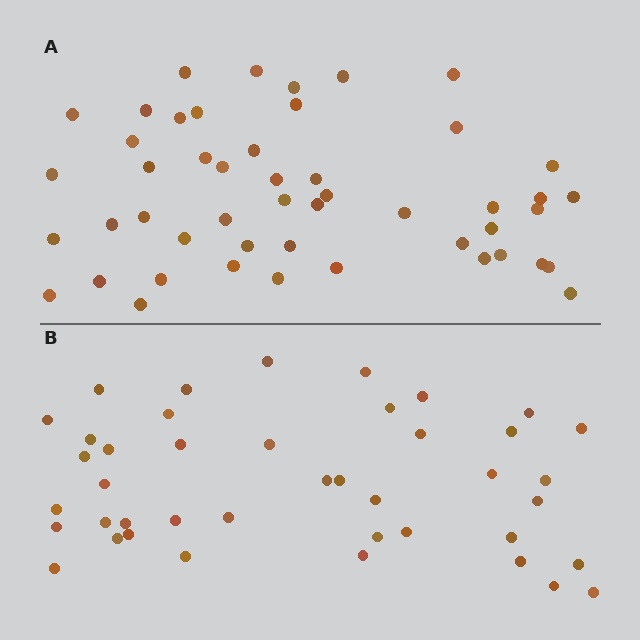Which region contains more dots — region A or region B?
Region A (the top region) has more dots.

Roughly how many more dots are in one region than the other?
Region A has roughly 8 or so more dots than region B.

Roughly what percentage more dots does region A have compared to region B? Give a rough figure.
About 15% more.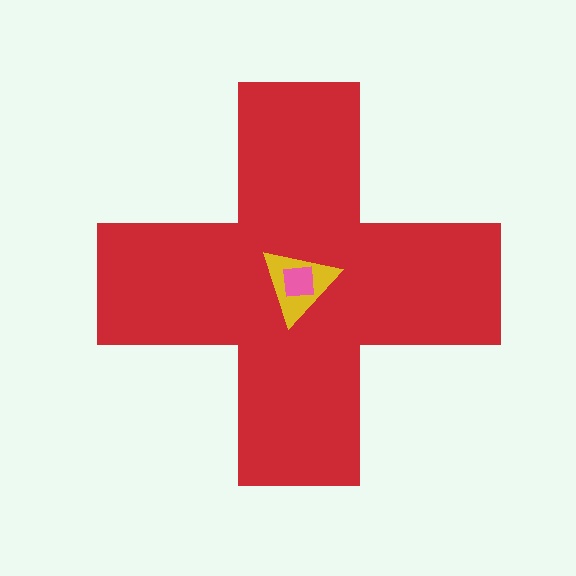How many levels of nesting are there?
3.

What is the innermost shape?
The pink square.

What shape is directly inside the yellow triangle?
The pink square.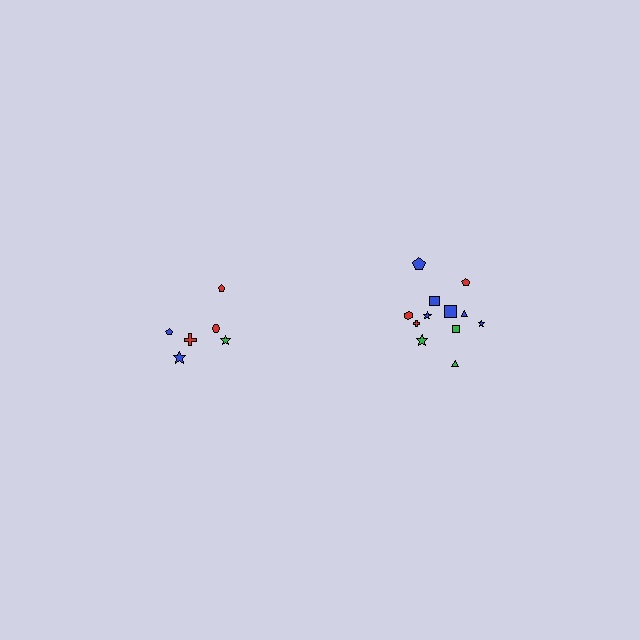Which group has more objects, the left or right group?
The right group.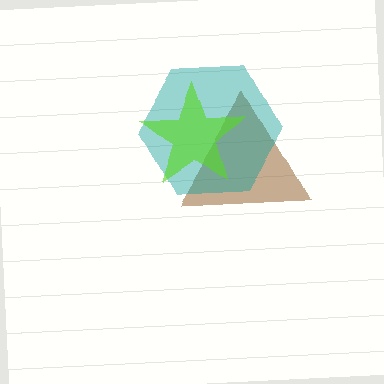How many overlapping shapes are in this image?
There are 3 overlapping shapes in the image.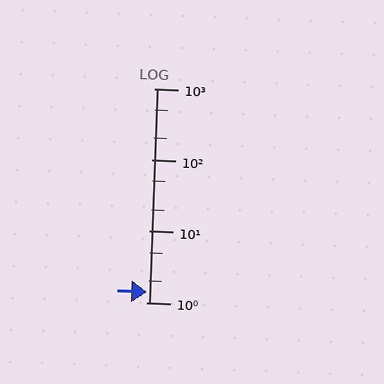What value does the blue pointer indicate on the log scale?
The pointer indicates approximately 1.4.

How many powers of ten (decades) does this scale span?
The scale spans 3 decades, from 1 to 1000.